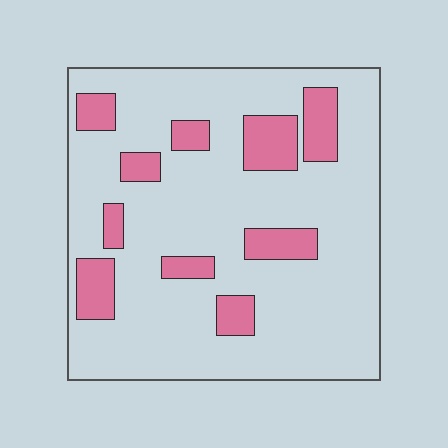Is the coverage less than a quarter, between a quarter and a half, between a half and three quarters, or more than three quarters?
Less than a quarter.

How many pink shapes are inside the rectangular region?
10.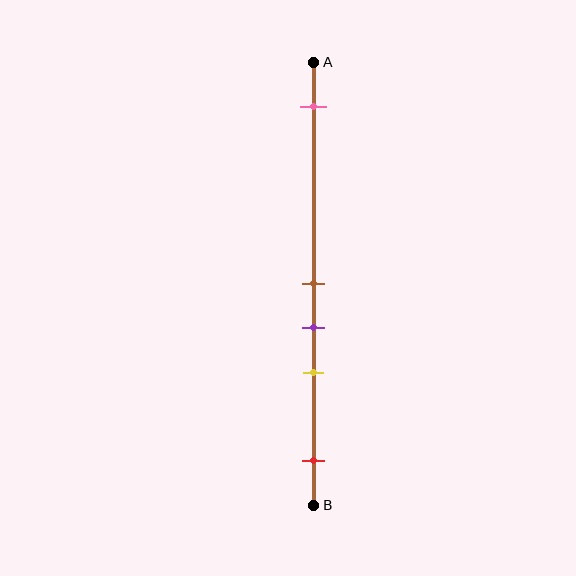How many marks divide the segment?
There are 5 marks dividing the segment.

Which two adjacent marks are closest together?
The brown and purple marks are the closest adjacent pair.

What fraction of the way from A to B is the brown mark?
The brown mark is approximately 50% (0.5) of the way from A to B.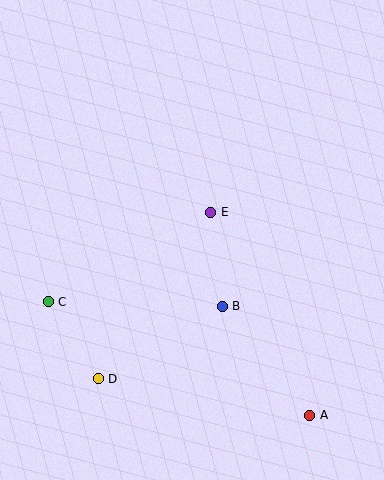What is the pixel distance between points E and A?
The distance between E and A is 226 pixels.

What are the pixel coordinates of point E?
Point E is at (211, 212).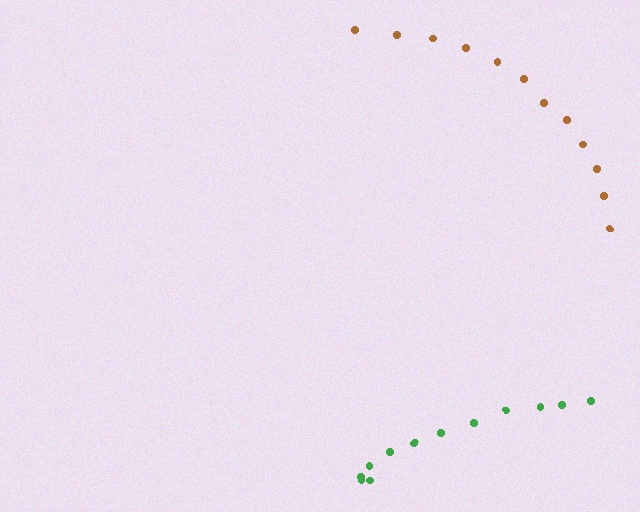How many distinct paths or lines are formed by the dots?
There are 2 distinct paths.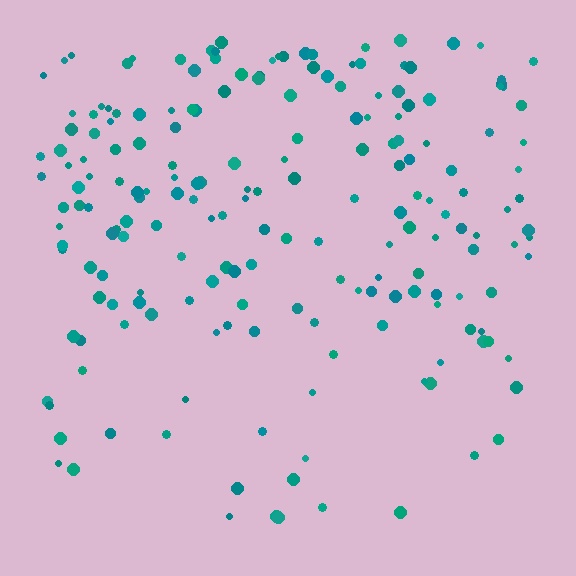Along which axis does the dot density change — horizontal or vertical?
Vertical.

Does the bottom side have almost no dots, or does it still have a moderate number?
Still a moderate number, just noticeably fewer than the top.